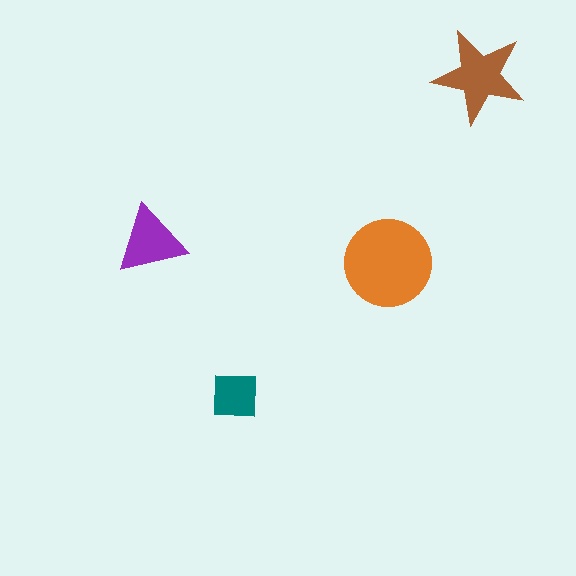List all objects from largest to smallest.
The orange circle, the brown star, the purple triangle, the teal square.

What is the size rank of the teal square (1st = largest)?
4th.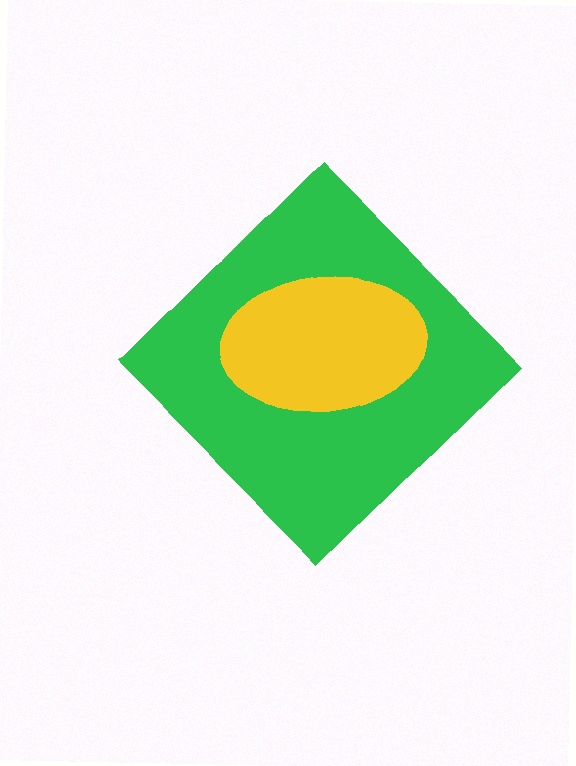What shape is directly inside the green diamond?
The yellow ellipse.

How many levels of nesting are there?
2.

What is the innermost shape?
The yellow ellipse.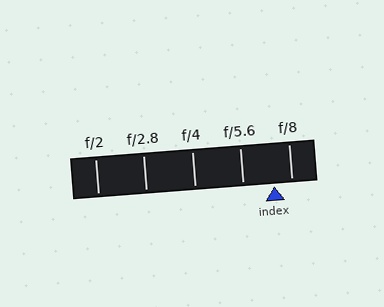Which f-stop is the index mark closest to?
The index mark is closest to f/8.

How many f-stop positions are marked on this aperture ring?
There are 5 f-stop positions marked.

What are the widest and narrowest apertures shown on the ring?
The widest aperture shown is f/2 and the narrowest is f/8.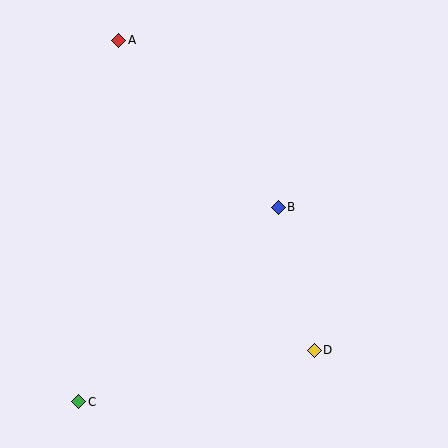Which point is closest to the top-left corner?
Point A is closest to the top-left corner.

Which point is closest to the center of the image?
Point B at (278, 207) is closest to the center.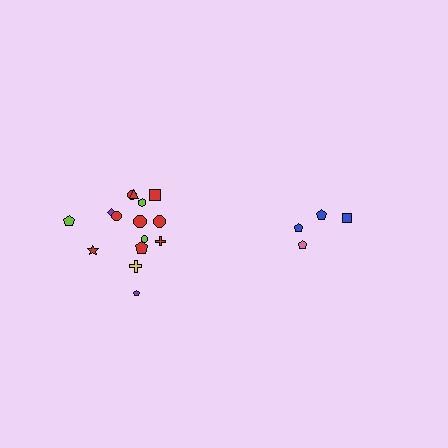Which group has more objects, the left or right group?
The left group.